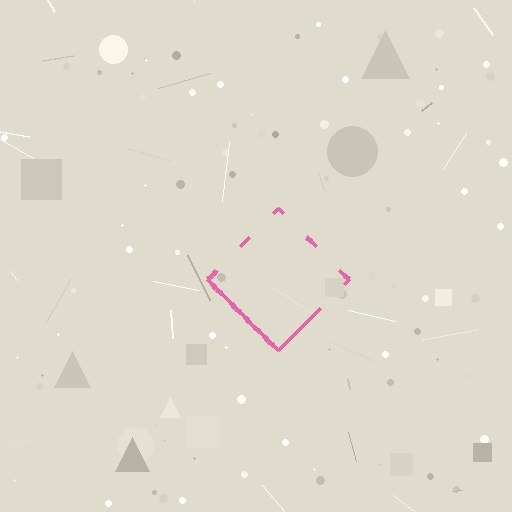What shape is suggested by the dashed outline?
The dashed outline suggests a diamond.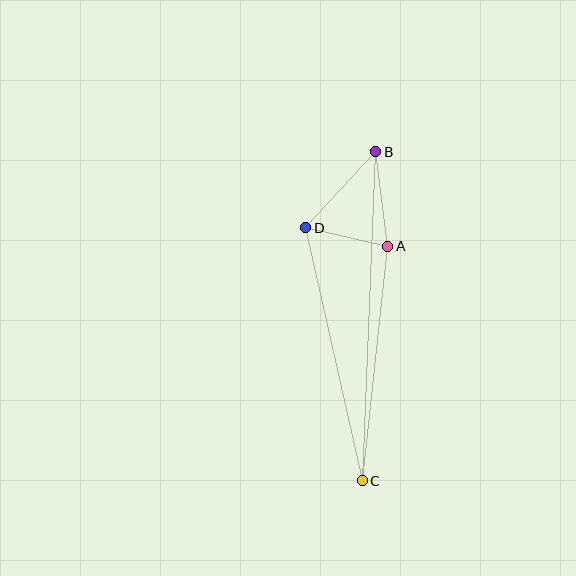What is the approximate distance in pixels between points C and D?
The distance between C and D is approximately 260 pixels.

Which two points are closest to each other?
Points A and D are closest to each other.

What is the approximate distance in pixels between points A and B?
The distance between A and B is approximately 95 pixels.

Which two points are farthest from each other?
Points B and C are farthest from each other.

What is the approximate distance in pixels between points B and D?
The distance between B and D is approximately 103 pixels.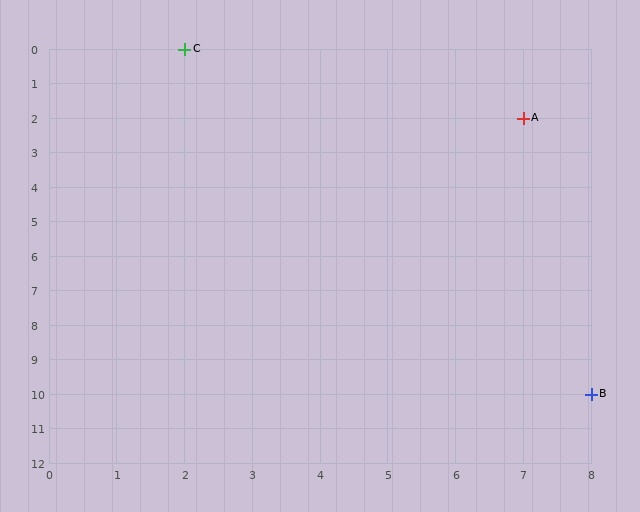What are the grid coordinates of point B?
Point B is at grid coordinates (8, 10).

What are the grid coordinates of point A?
Point A is at grid coordinates (7, 2).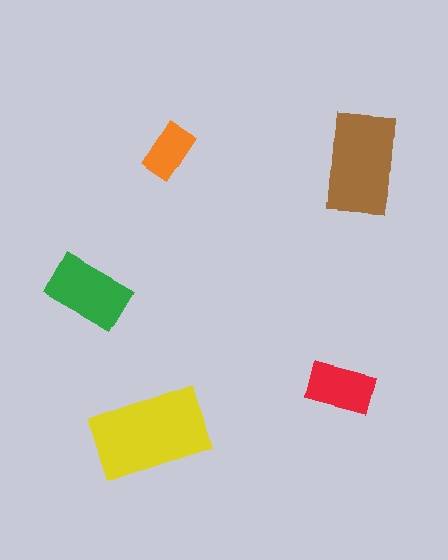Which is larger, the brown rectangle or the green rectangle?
The brown one.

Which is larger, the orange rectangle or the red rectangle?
The red one.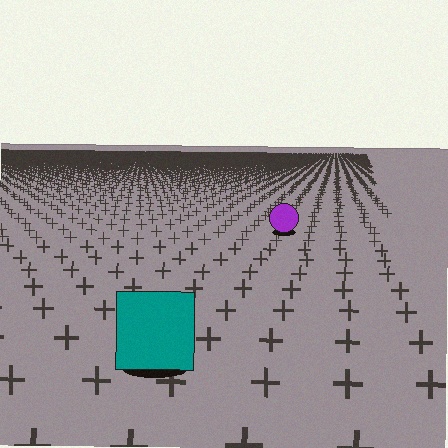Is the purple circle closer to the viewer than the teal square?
No. The teal square is closer — you can tell from the texture gradient: the ground texture is coarser near it.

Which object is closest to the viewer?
The teal square is closest. The texture marks near it are larger and more spread out.